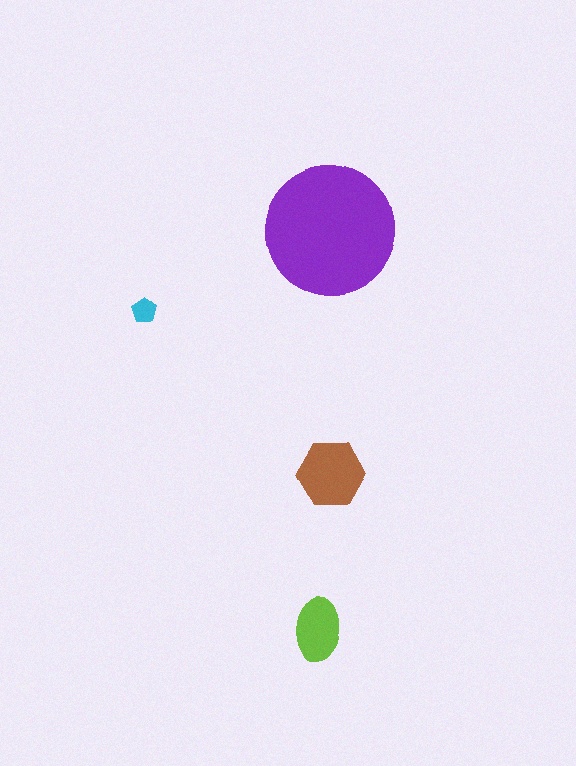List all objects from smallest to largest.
The cyan pentagon, the lime ellipse, the brown hexagon, the purple circle.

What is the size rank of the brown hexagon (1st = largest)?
2nd.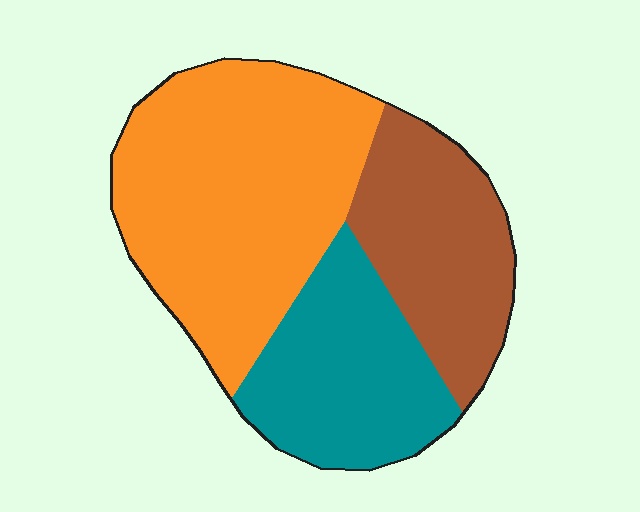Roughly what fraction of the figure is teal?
Teal covers about 25% of the figure.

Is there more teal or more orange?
Orange.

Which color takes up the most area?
Orange, at roughly 50%.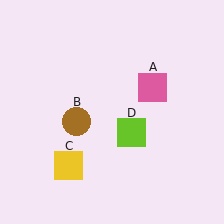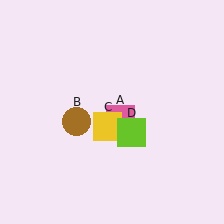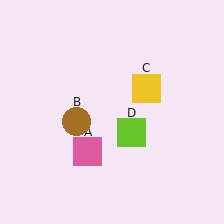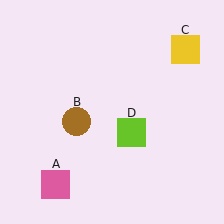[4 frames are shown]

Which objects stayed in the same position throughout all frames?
Brown circle (object B) and lime square (object D) remained stationary.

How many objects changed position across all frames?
2 objects changed position: pink square (object A), yellow square (object C).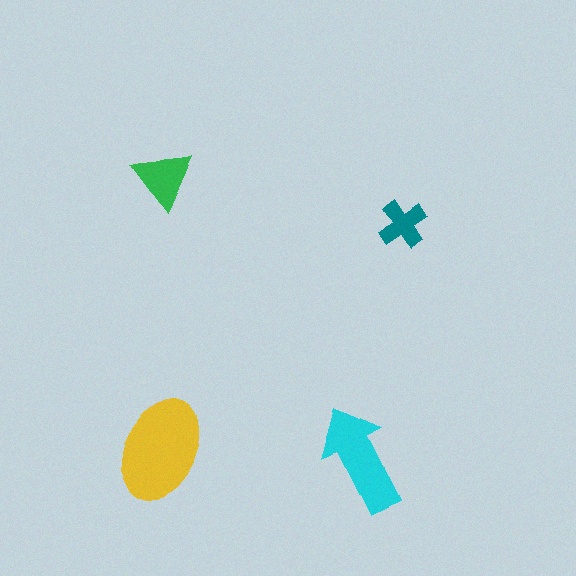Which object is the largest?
The yellow ellipse.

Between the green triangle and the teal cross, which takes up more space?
The green triangle.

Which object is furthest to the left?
The yellow ellipse is leftmost.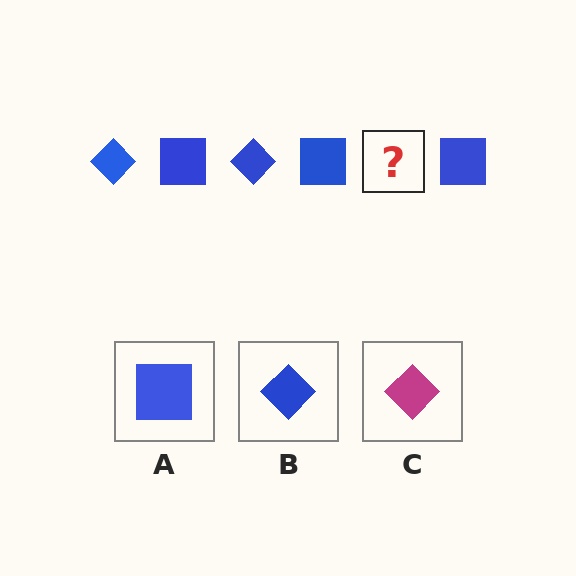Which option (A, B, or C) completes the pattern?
B.